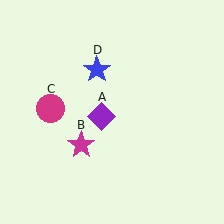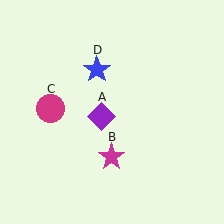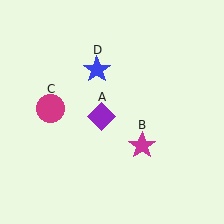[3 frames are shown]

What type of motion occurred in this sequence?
The magenta star (object B) rotated counterclockwise around the center of the scene.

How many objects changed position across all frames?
1 object changed position: magenta star (object B).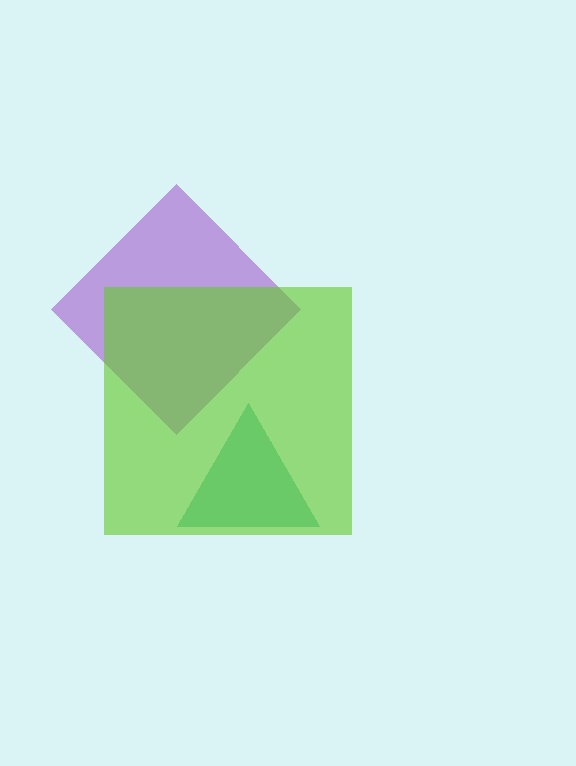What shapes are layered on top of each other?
The layered shapes are: a teal triangle, a purple diamond, a lime square.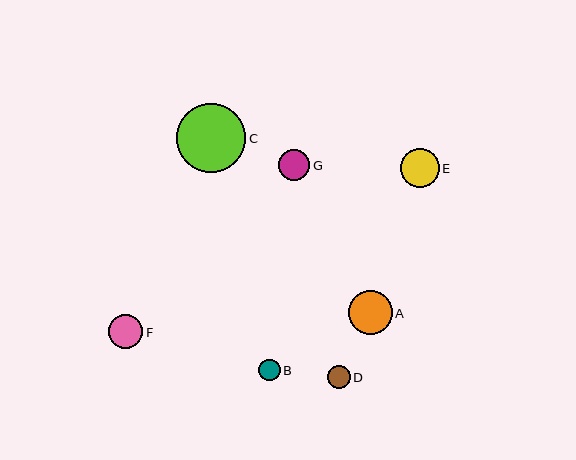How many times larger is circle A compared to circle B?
Circle A is approximately 2.0 times the size of circle B.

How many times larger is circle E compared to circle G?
Circle E is approximately 1.2 times the size of circle G.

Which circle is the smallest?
Circle B is the smallest with a size of approximately 21 pixels.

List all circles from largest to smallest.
From largest to smallest: C, A, E, F, G, D, B.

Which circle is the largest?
Circle C is the largest with a size of approximately 69 pixels.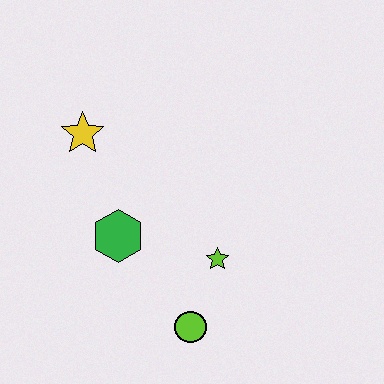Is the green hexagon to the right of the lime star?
No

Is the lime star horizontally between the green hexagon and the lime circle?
No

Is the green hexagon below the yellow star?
Yes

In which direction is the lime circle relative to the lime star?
The lime circle is below the lime star.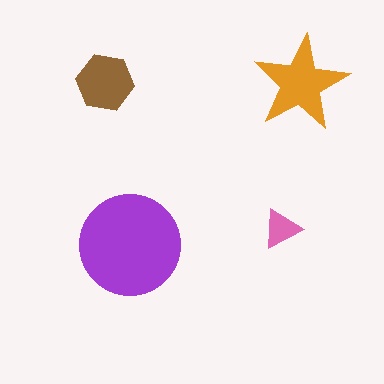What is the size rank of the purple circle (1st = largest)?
1st.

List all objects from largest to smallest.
The purple circle, the orange star, the brown hexagon, the pink triangle.